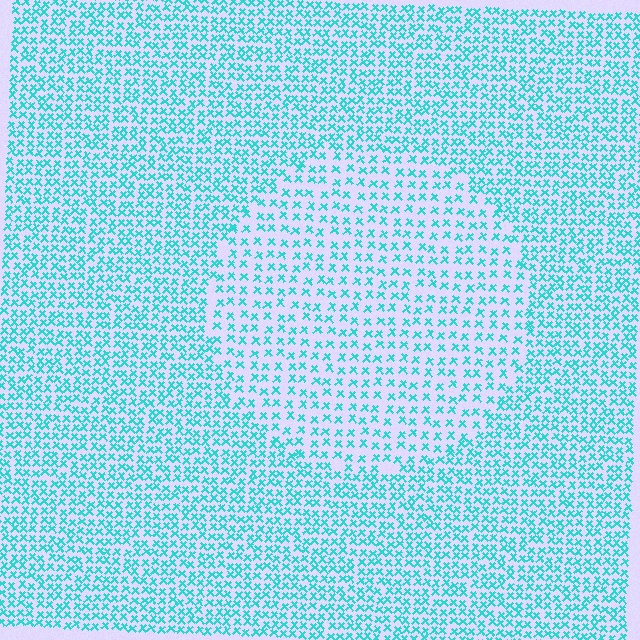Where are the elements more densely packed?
The elements are more densely packed outside the circle boundary.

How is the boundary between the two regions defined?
The boundary is defined by a change in element density (approximately 1.8x ratio). All elements are the same color, size, and shape.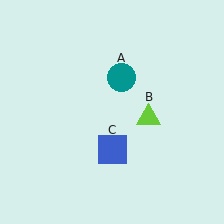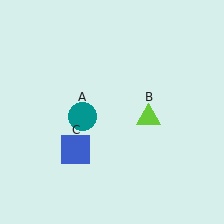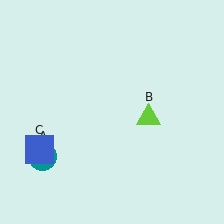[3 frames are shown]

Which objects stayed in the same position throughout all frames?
Lime triangle (object B) remained stationary.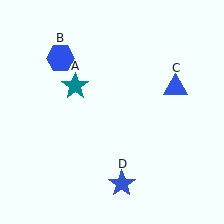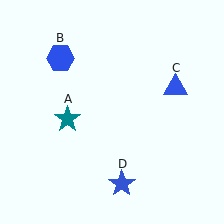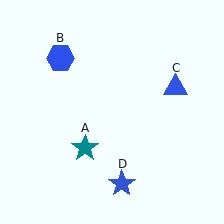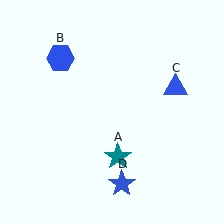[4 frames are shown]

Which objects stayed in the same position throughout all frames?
Blue hexagon (object B) and blue triangle (object C) and blue star (object D) remained stationary.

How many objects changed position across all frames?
1 object changed position: teal star (object A).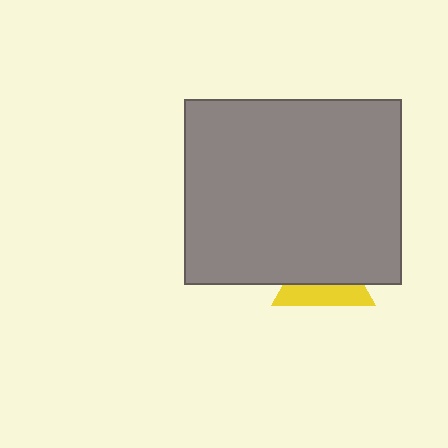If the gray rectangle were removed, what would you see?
You would see the complete yellow triangle.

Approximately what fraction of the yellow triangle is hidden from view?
Roughly 61% of the yellow triangle is hidden behind the gray rectangle.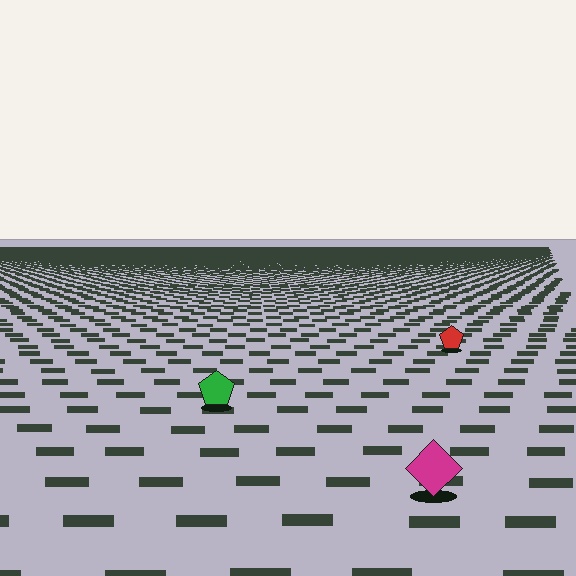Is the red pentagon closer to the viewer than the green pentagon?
No. The green pentagon is closer — you can tell from the texture gradient: the ground texture is coarser near it.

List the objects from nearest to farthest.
From nearest to farthest: the magenta diamond, the green pentagon, the red pentagon.